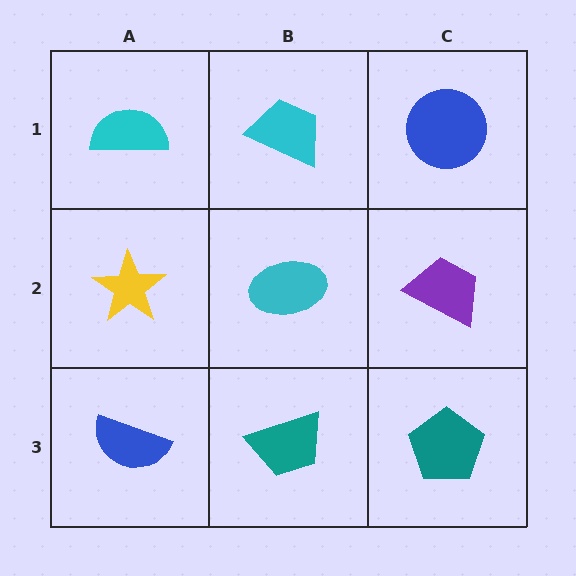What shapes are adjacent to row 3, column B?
A cyan ellipse (row 2, column B), a blue semicircle (row 3, column A), a teal pentagon (row 3, column C).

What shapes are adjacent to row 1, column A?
A yellow star (row 2, column A), a cyan trapezoid (row 1, column B).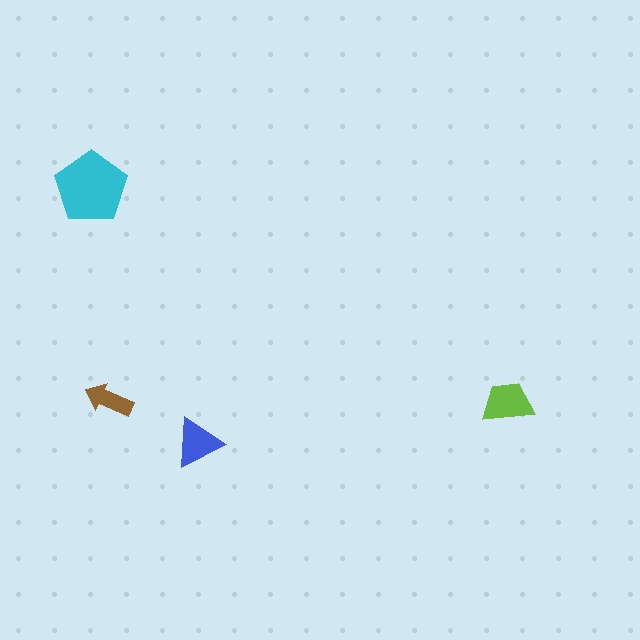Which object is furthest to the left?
The cyan pentagon is leftmost.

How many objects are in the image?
There are 4 objects in the image.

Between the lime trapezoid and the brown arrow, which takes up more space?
The lime trapezoid.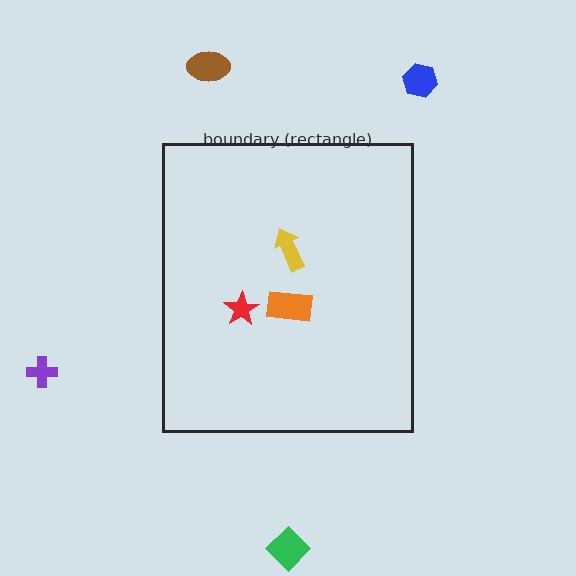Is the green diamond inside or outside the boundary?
Outside.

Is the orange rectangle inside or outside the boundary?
Inside.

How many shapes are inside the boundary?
3 inside, 4 outside.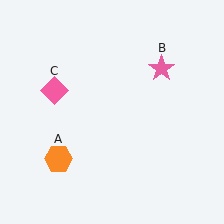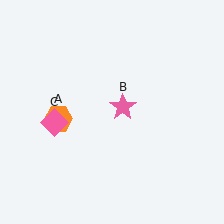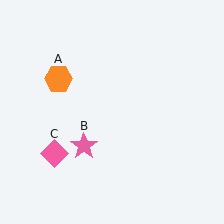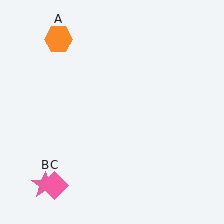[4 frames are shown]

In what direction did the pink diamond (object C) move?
The pink diamond (object C) moved down.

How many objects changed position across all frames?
3 objects changed position: orange hexagon (object A), pink star (object B), pink diamond (object C).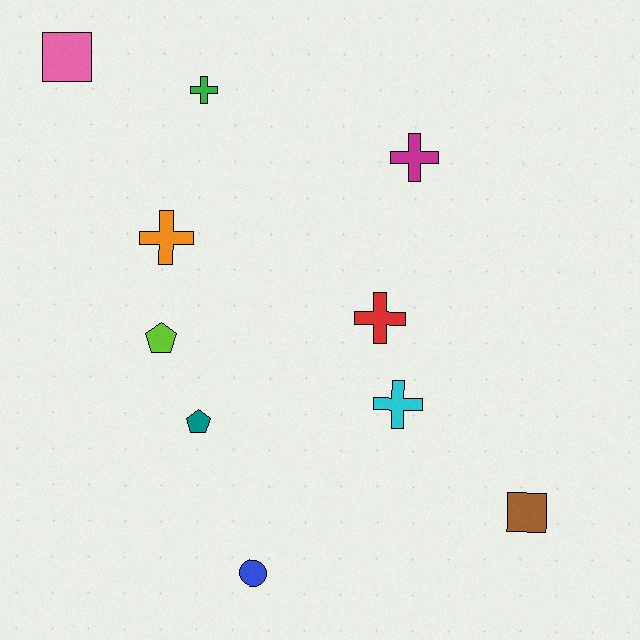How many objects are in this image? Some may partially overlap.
There are 10 objects.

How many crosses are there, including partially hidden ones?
There are 5 crosses.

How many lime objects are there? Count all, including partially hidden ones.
There is 1 lime object.